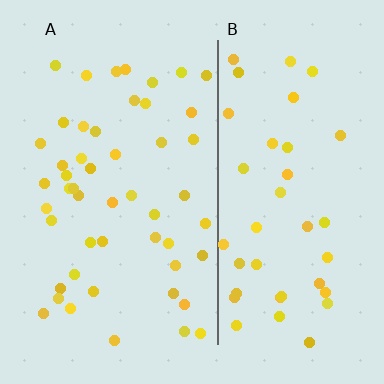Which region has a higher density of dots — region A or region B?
A (the left).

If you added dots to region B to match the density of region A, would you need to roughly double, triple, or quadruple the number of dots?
Approximately double.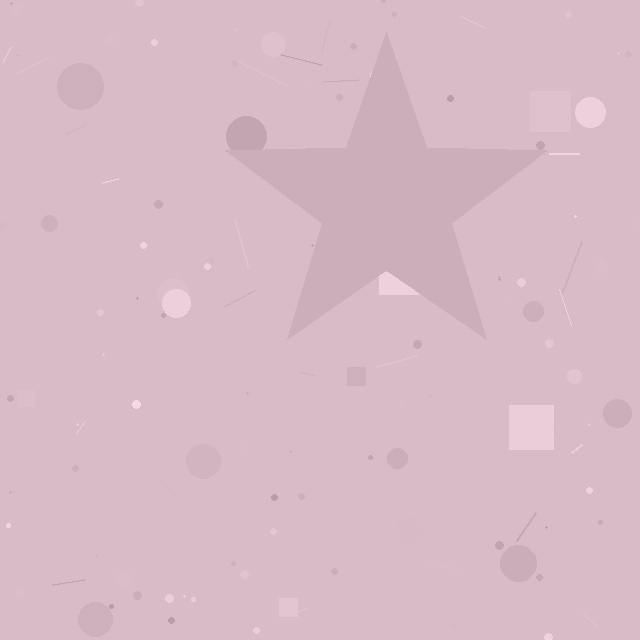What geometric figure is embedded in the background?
A star is embedded in the background.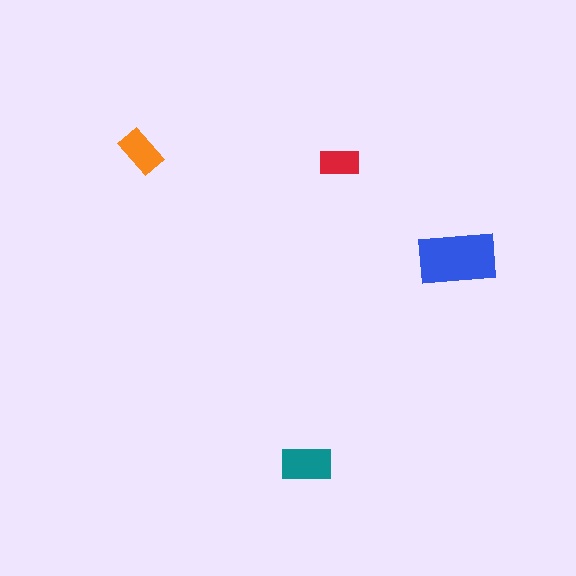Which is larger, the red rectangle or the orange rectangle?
The orange one.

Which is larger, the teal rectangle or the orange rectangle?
The teal one.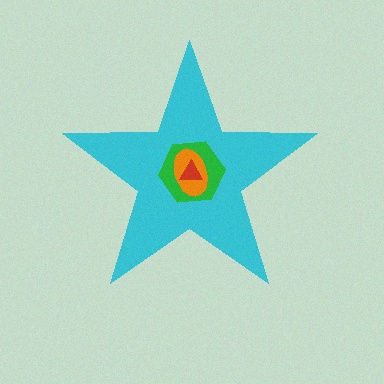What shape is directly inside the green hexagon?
The orange ellipse.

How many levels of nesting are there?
4.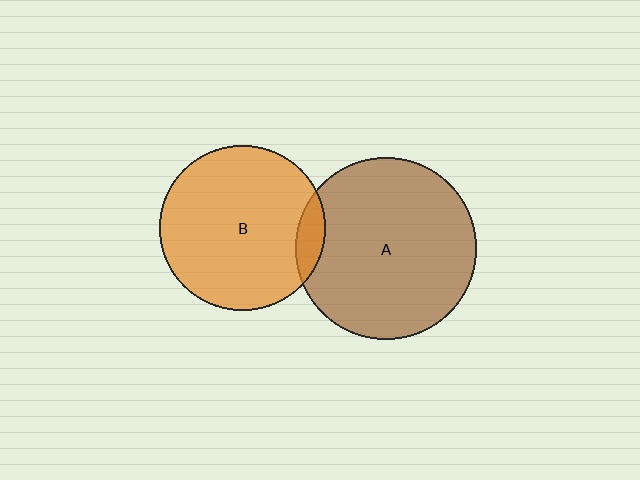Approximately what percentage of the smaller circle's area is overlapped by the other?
Approximately 10%.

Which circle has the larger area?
Circle A (brown).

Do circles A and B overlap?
Yes.